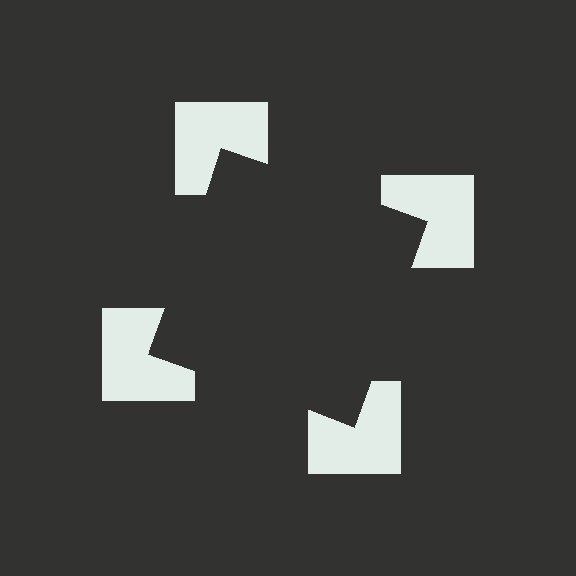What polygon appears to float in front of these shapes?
An illusory square — its edges are inferred from the aligned wedge cuts in the notched squares, not physically drawn.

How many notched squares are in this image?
There are 4 — one at each vertex of the illusory square.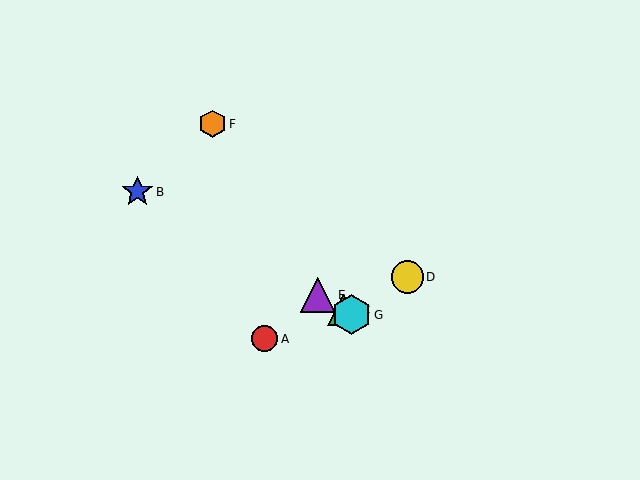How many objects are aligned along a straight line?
4 objects (B, C, E, G) are aligned along a straight line.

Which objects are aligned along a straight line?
Objects B, C, E, G are aligned along a straight line.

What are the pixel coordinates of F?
Object F is at (213, 124).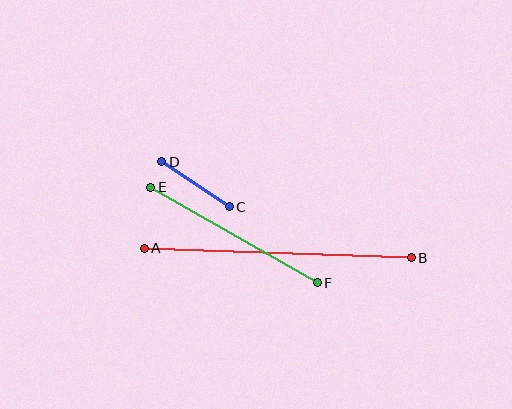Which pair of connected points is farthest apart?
Points A and B are farthest apart.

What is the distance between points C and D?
The distance is approximately 81 pixels.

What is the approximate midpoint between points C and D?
The midpoint is at approximately (196, 184) pixels.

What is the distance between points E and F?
The distance is approximately 192 pixels.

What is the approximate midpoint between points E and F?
The midpoint is at approximately (234, 235) pixels.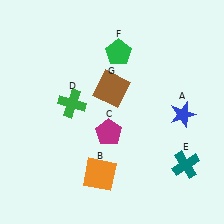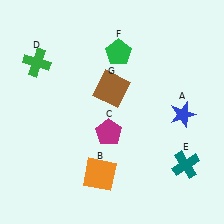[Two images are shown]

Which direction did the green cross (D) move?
The green cross (D) moved up.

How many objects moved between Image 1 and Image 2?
1 object moved between the two images.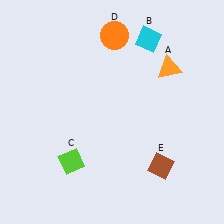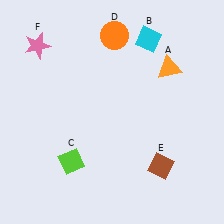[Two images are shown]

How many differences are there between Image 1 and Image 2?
There is 1 difference between the two images.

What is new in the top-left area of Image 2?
A pink star (F) was added in the top-left area of Image 2.